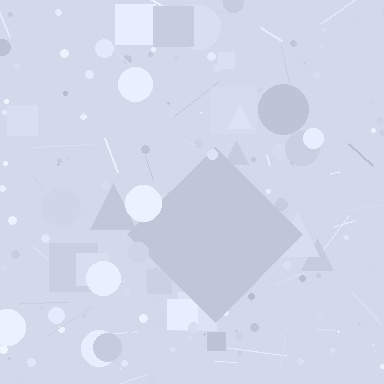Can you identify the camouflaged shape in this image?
The camouflaged shape is a diamond.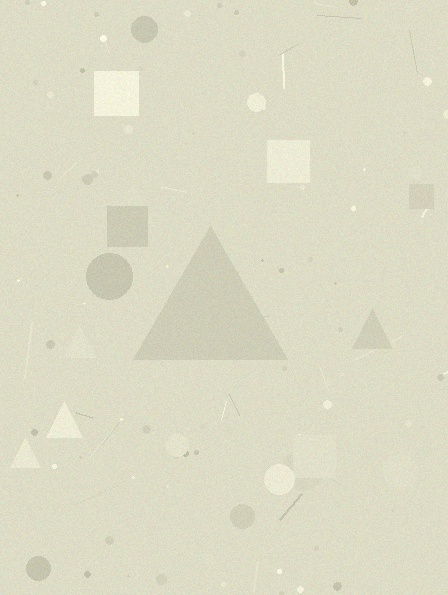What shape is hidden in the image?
A triangle is hidden in the image.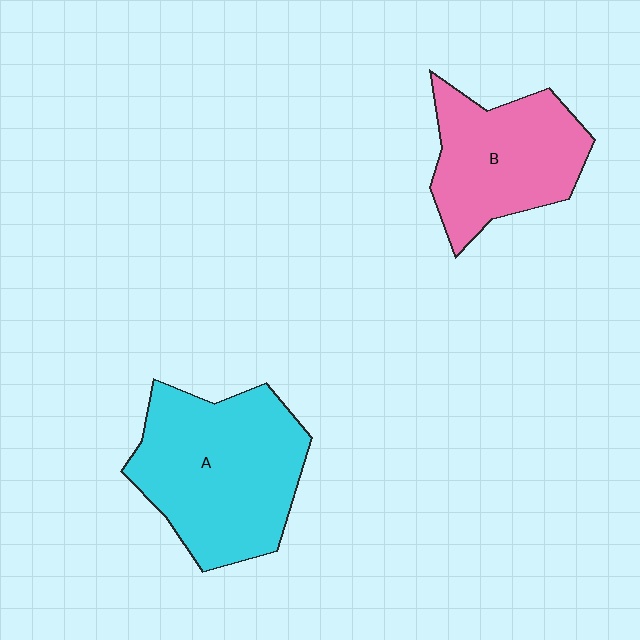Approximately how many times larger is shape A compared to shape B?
Approximately 1.4 times.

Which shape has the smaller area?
Shape B (pink).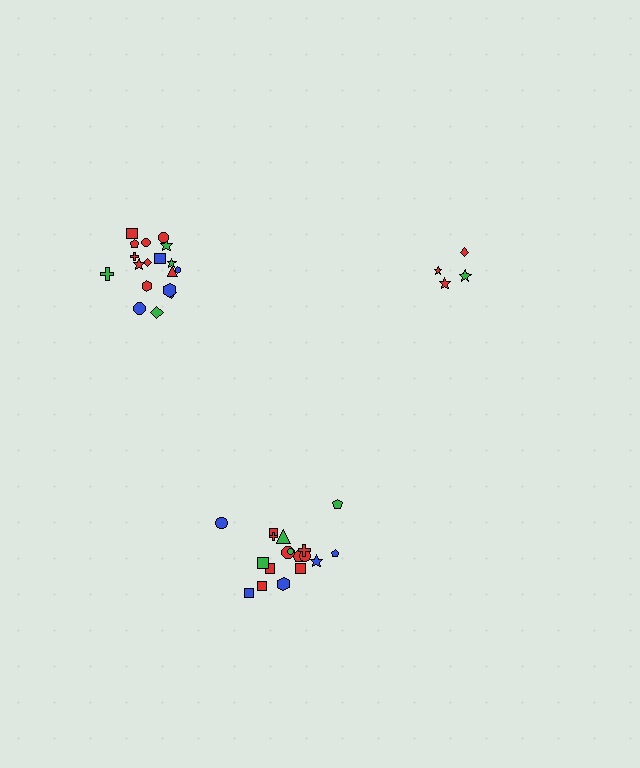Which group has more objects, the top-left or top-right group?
The top-left group.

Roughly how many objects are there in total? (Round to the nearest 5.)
Roughly 40 objects in total.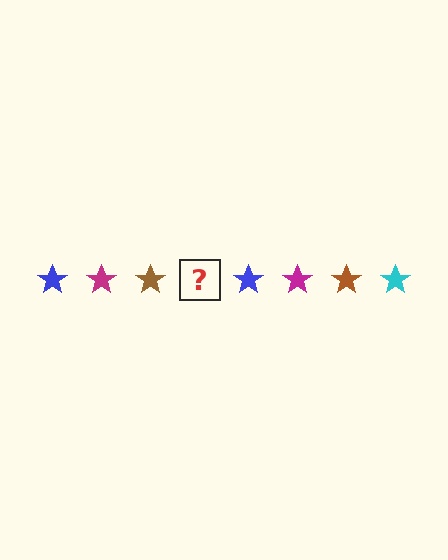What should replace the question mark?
The question mark should be replaced with a cyan star.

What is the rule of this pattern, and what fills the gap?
The rule is that the pattern cycles through blue, magenta, brown, cyan stars. The gap should be filled with a cyan star.